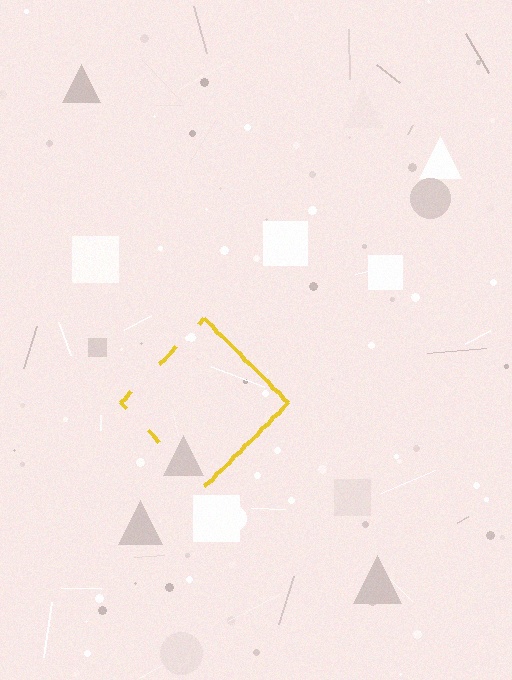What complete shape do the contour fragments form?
The contour fragments form a diamond.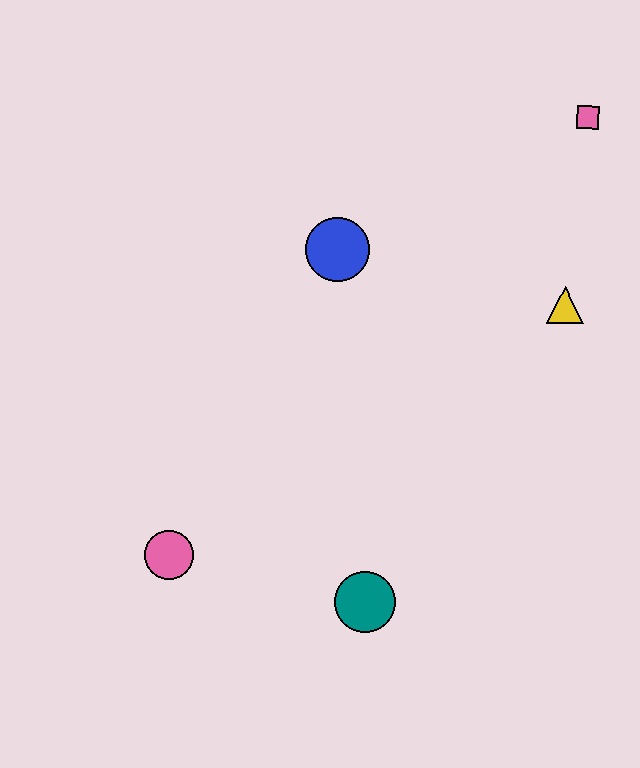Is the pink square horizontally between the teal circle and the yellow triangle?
No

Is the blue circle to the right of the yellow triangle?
No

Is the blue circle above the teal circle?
Yes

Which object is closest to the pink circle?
The teal circle is closest to the pink circle.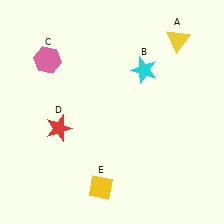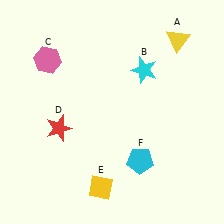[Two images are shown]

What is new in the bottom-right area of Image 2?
A cyan pentagon (F) was added in the bottom-right area of Image 2.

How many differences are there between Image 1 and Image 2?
There is 1 difference between the two images.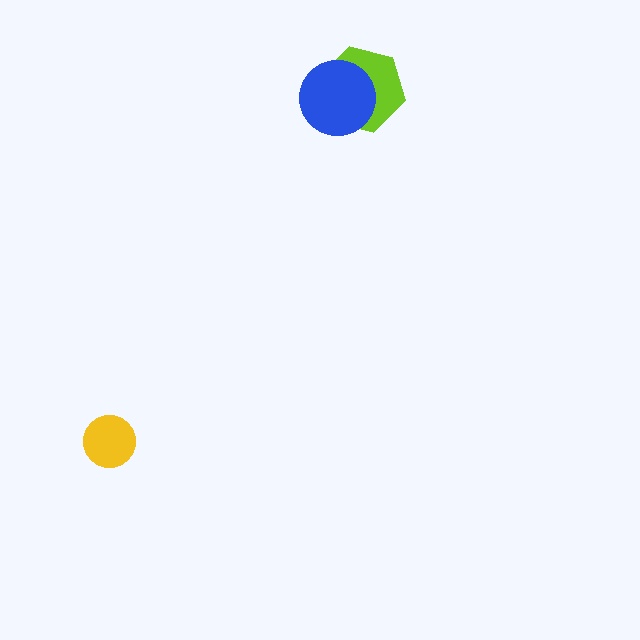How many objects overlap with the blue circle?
1 object overlaps with the blue circle.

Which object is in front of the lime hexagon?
The blue circle is in front of the lime hexagon.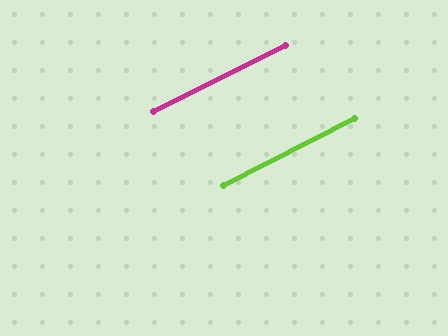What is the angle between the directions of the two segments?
Approximately 0 degrees.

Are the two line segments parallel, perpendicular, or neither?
Parallel — their directions differ by only 0.1°.